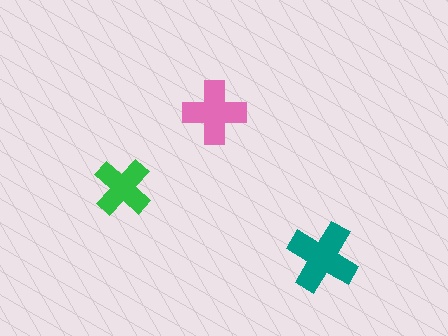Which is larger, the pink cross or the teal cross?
The teal one.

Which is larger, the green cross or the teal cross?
The teal one.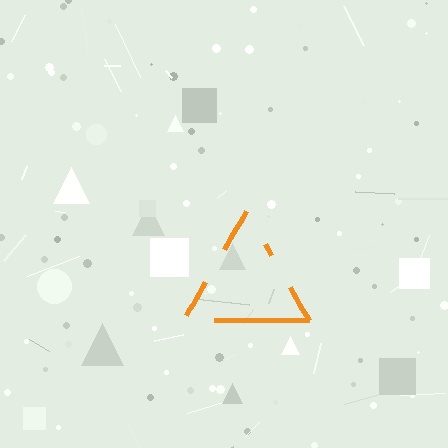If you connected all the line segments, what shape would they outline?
They would outline a triangle.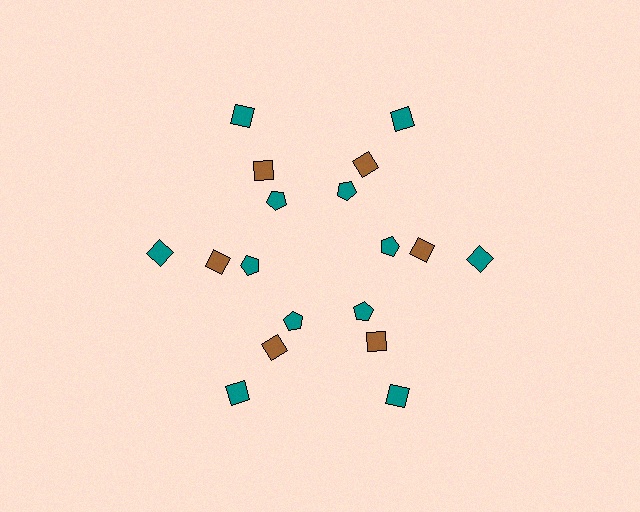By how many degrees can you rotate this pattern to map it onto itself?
The pattern maps onto itself every 60 degrees of rotation.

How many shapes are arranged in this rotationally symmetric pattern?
There are 18 shapes, arranged in 6 groups of 3.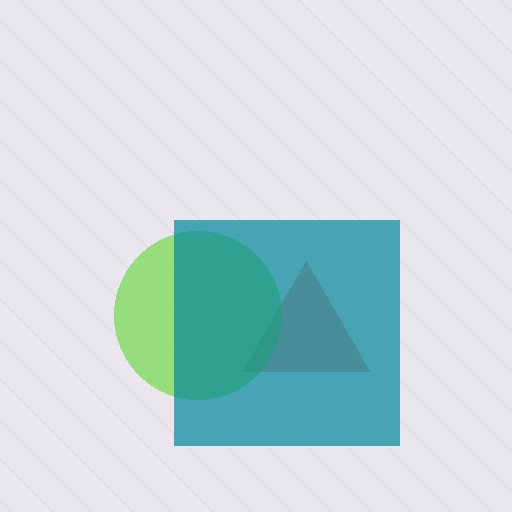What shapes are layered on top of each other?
The layered shapes are: a red triangle, a lime circle, a teal square.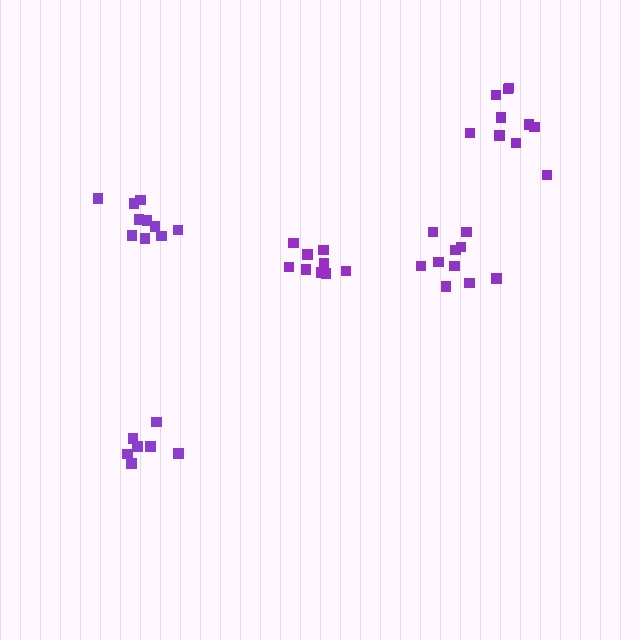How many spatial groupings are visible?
There are 5 spatial groupings.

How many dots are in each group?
Group 1: 10 dots, Group 2: 10 dots, Group 3: 7 dots, Group 4: 10 dots, Group 5: 10 dots (47 total).